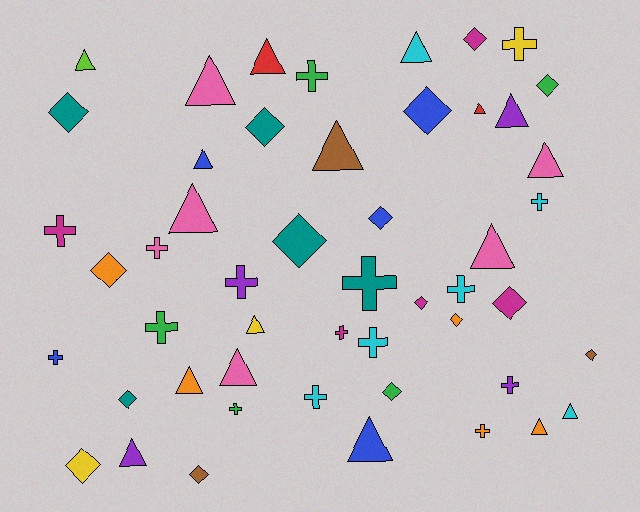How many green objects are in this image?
There are 5 green objects.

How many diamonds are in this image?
There are 16 diamonds.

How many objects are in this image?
There are 50 objects.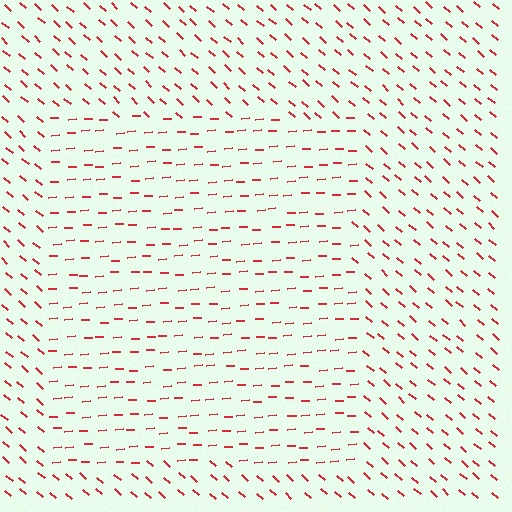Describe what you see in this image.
The image is filled with small red line segments. A rectangle region in the image has lines oriented differently from the surrounding lines, creating a visible texture boundary.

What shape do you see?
I see a rectangle.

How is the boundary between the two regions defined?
The boundary is defined purely by a change in line orientation (approximately 45 degrees difference). All lines are the same color and thickness.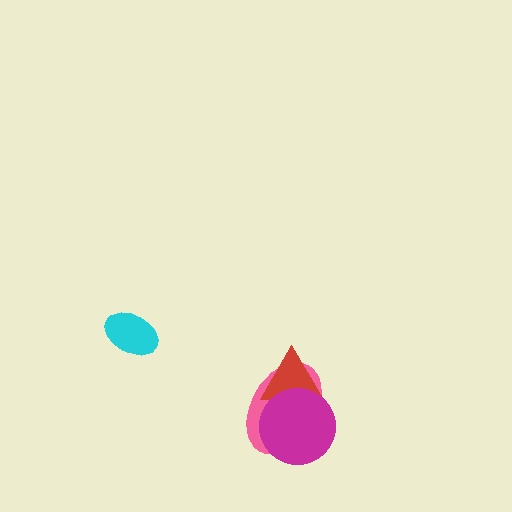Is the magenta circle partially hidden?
No, no other shape covers it.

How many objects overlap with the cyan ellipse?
0 objects overlap with the cyan ellipse.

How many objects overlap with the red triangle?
2 objects overlap with the red triangle.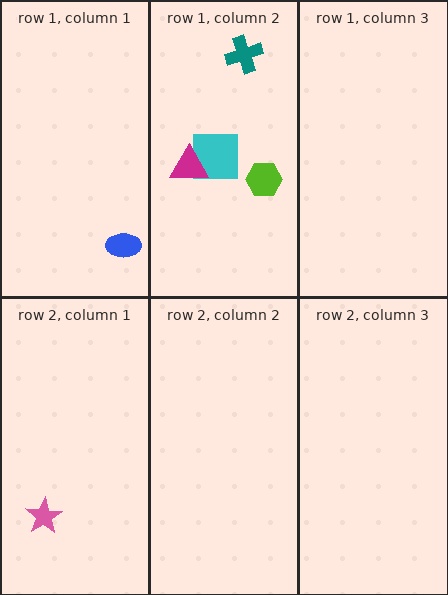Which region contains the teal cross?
The row 1, column 2 region.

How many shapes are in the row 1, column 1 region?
1.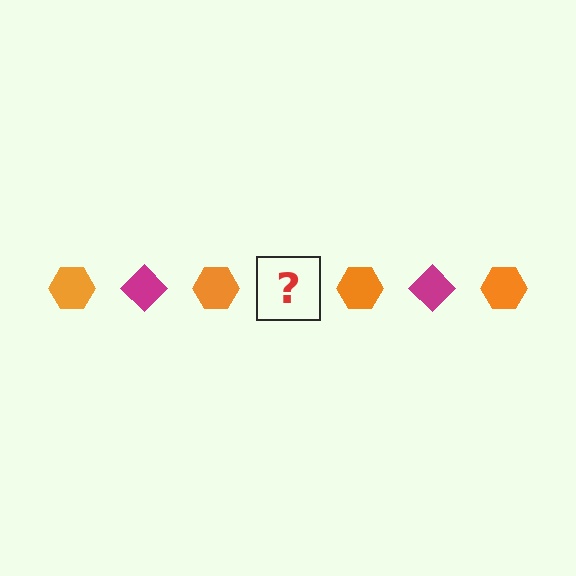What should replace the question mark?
The question mark should be replaced with a magenta diamond.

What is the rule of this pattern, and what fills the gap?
The rule is that the pattern alternates between orange hexagon and magenta diamond. The gap should be filled with a magenta diamond.